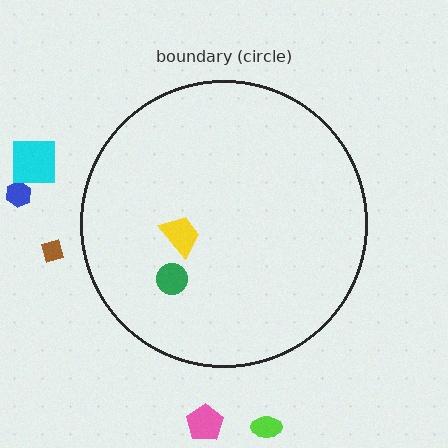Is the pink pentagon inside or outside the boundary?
Outside.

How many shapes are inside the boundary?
2 inside, 5 outside.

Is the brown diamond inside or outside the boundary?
Outside.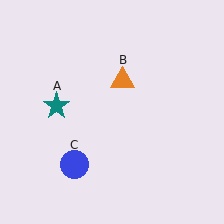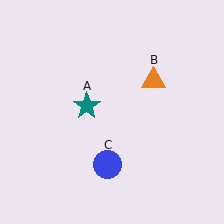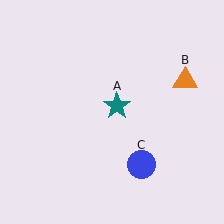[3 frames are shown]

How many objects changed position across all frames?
3 objects changed position: teal star (object A), orange triangle (object B), blue circle (object C).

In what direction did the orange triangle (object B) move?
The orange triangle (object B) moved right.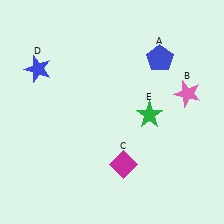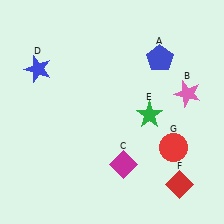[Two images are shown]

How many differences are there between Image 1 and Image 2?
There are 2 differences between the two images.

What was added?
A red diamond (F), a red circle (G) were added in Image 2.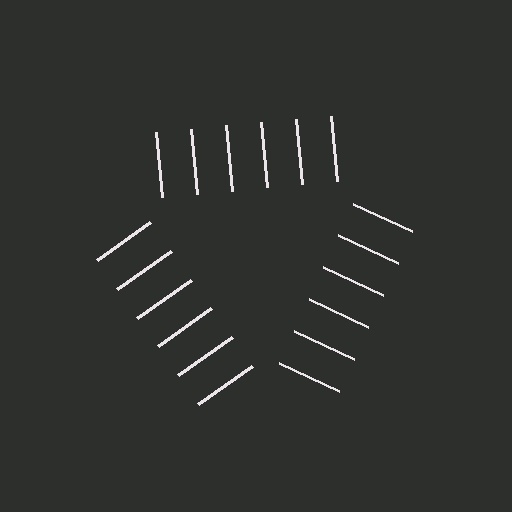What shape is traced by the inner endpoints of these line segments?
An illusory triangle — the line segments terminate on its edges but no continuous stroke is drawn.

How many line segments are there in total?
18 — 6 along each of the 3 edges.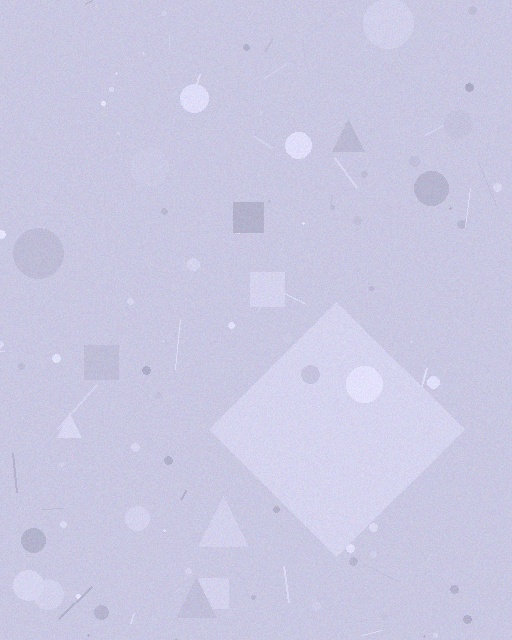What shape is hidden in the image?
A diamond is hidden in the image.